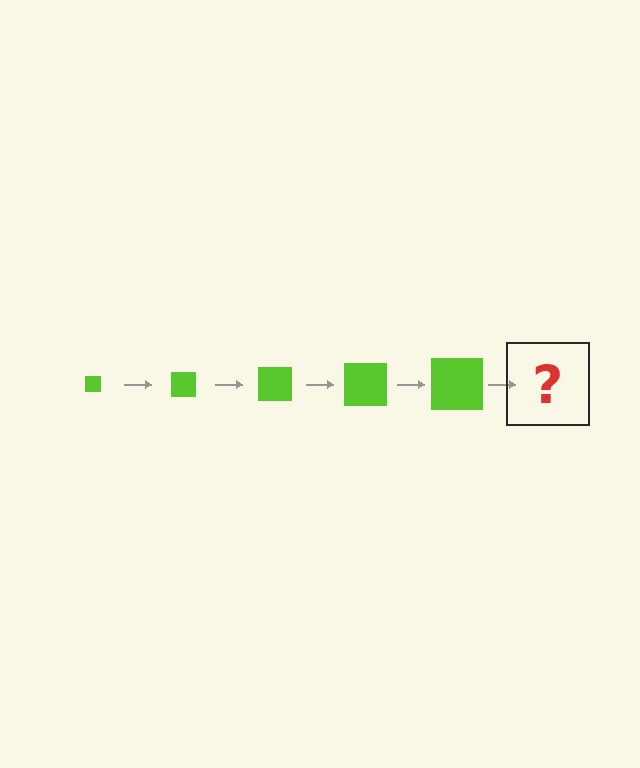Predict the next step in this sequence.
The next step is a lime square, larger than the previous one.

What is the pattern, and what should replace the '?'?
The pattern is that the square gets progressively larger each step. The '?' should be a lime square, larger than the previous one.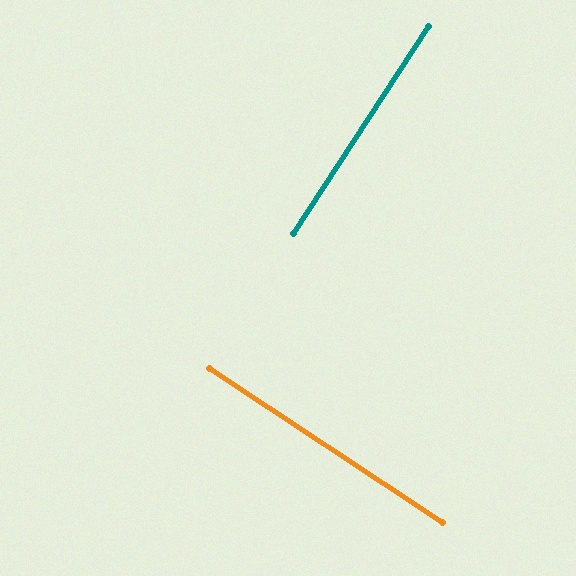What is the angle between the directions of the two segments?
Approximately 90 degrees.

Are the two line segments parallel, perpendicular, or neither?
Perpendicular — they meet at approximately 90°.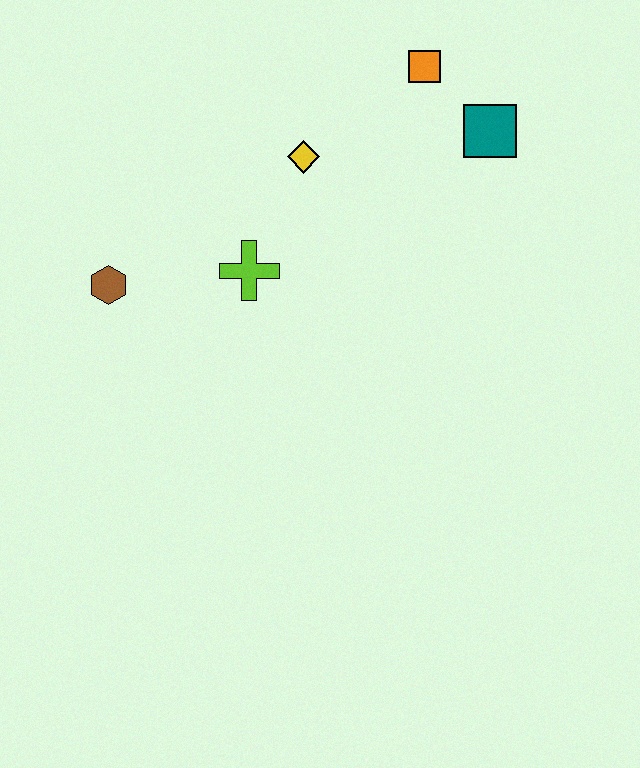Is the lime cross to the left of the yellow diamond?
Yes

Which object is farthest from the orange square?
The brown hexagon is farthest from the orange square.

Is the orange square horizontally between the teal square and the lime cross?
Yes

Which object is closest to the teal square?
The orange square is closest to the teal square.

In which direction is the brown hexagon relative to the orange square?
The brown hexagon is to the left of the orange square.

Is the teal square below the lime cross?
No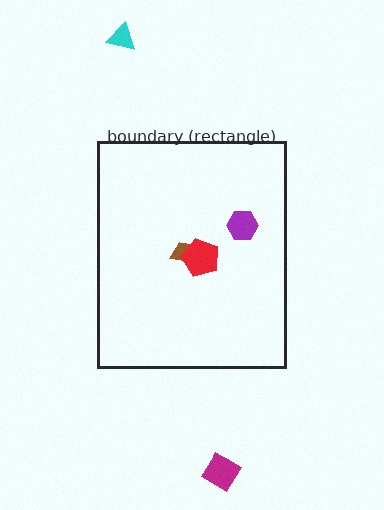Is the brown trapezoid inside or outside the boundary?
Inside.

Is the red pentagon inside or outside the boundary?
Inside.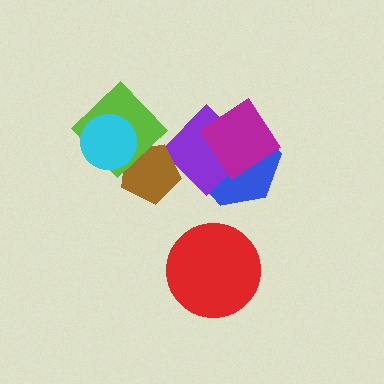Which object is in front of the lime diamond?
The cyan circle is in front of the lime diamond.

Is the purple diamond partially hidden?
Yes, it is partially covered by another shape.